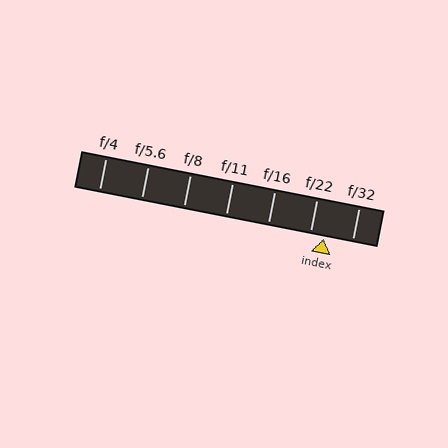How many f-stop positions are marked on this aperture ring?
There are 7 f-stop positions marked.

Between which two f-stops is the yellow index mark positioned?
The index mark is between f/22 and f/32.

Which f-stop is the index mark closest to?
The index mark is closest to f/22.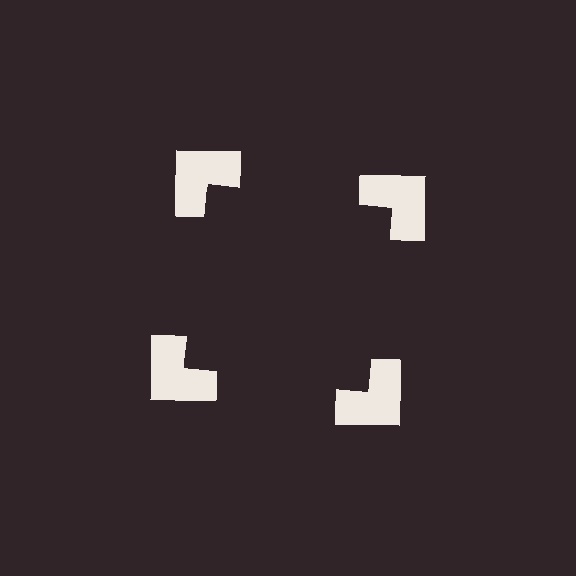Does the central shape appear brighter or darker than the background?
It typically appears slightly darker than the background, even though no actual brightness change is drawn.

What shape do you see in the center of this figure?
An illusory square — its edges are inferred from the aligned wedge cuts in the notched squares, not physically drawn.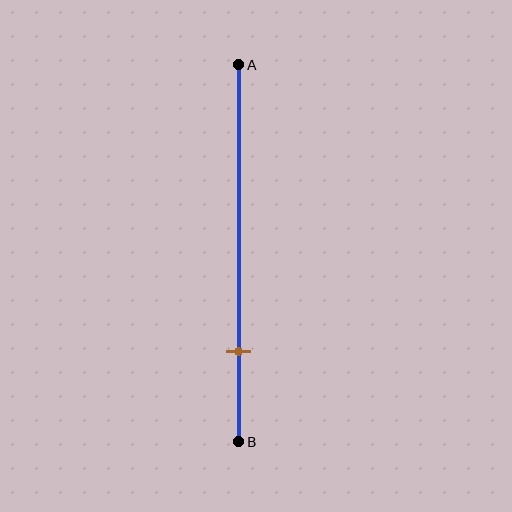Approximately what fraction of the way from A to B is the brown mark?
The brown mark is approximately 75% of the way from A to B.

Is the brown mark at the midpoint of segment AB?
No, the mark is at about 75% from A, not at the 50% midpoint.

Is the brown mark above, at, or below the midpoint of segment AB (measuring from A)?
The brown mark is below the midpoint of segment AB.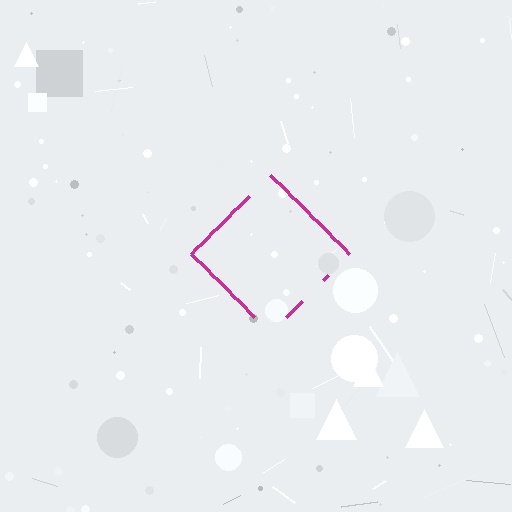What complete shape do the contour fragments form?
The contour fragments form a diamond.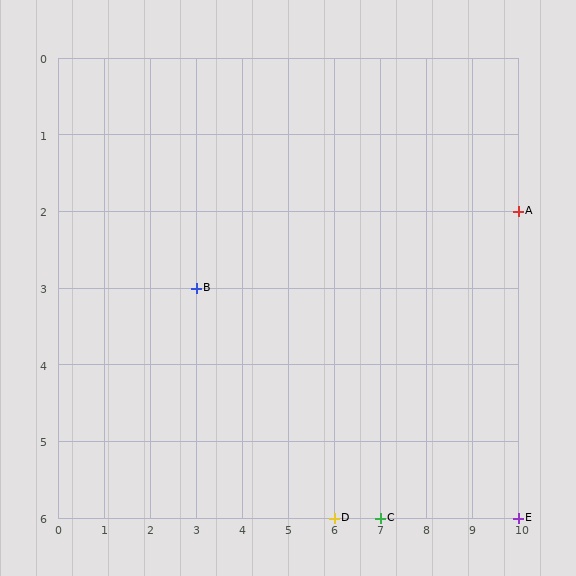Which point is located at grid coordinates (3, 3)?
Point B is at (3, 3).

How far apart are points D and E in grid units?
Points D and E are 4 columns apart.